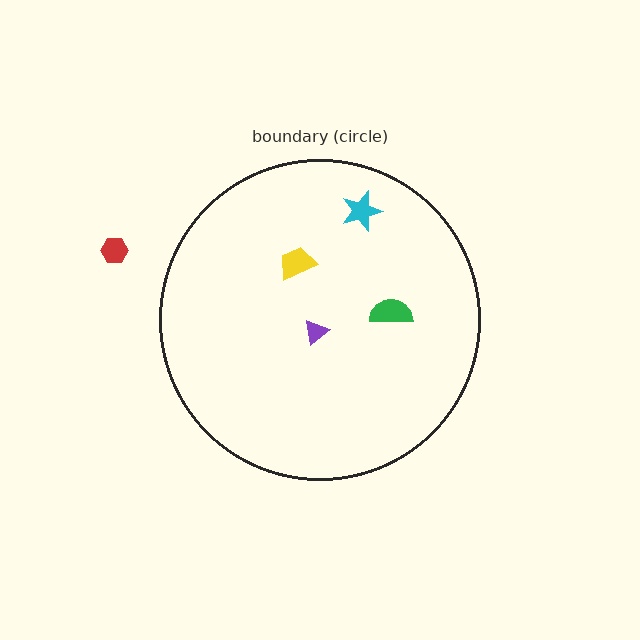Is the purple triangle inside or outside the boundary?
Inside.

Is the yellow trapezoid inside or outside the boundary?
Inside.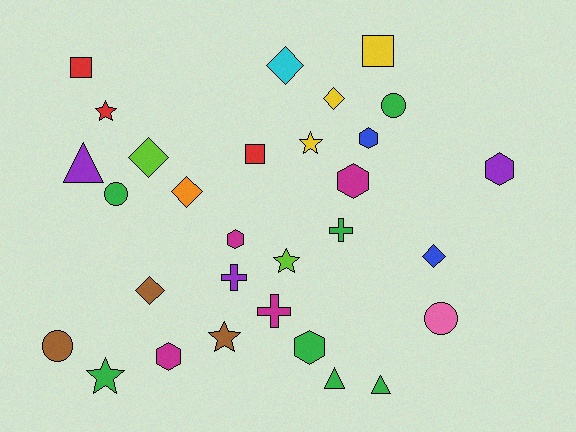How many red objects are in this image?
There are 3 red objects.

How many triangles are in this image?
There are 3 triangles.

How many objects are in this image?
There are 30 objects.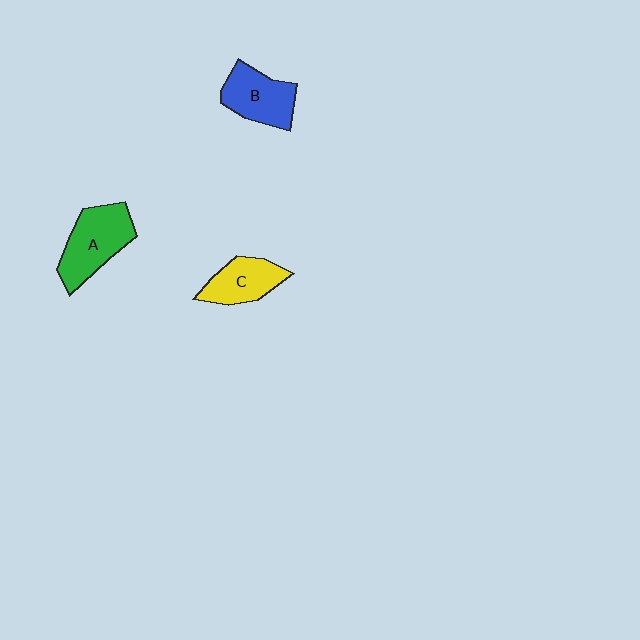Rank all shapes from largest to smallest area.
From largest to smallest: A (green), B (blue), C (yellow).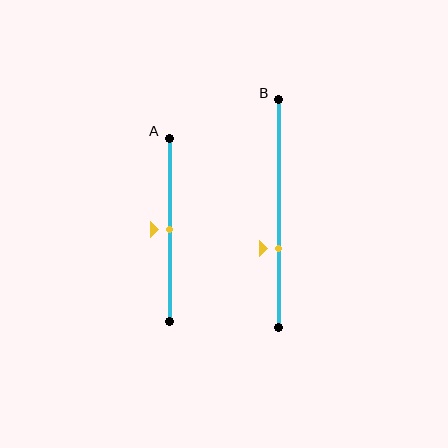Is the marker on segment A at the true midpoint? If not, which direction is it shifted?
Yes, the marker on segment A is at the true midpoint.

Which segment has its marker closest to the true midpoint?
Segment A has its marker closest to the true midpoint.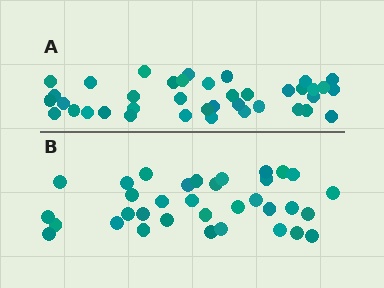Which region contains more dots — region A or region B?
Region A (the top region) has more dots.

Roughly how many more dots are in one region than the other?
Region A has about 5 more dots than region B.